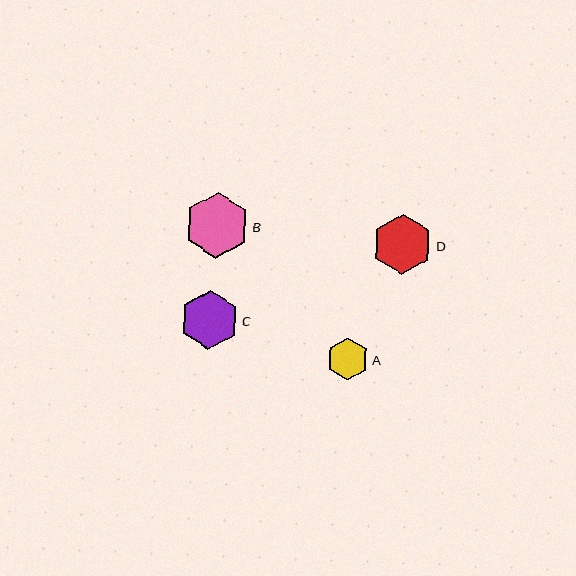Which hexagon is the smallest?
Hexagon A is the smallest with a size of approximately 42 pixels.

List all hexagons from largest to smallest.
From largest to smallest: B, D, C, A.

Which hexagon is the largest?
Hexagon B is the largest with a size of approximately 66 pixels.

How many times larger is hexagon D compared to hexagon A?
Hexagon D is approximately 1.4 times the size of hexagon A.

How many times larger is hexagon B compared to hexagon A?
Hexagon B is approximately 1.6 times the size of hexagon A.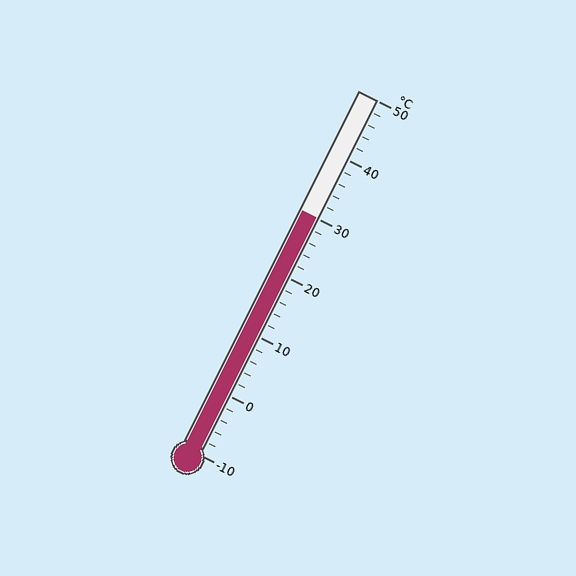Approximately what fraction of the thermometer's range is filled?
The thermometer is filled to approximately 65% of its range.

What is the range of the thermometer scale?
The thermometer scale ranges from -10°C to 50°C.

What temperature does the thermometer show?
The thermometer shows approximately 30°C.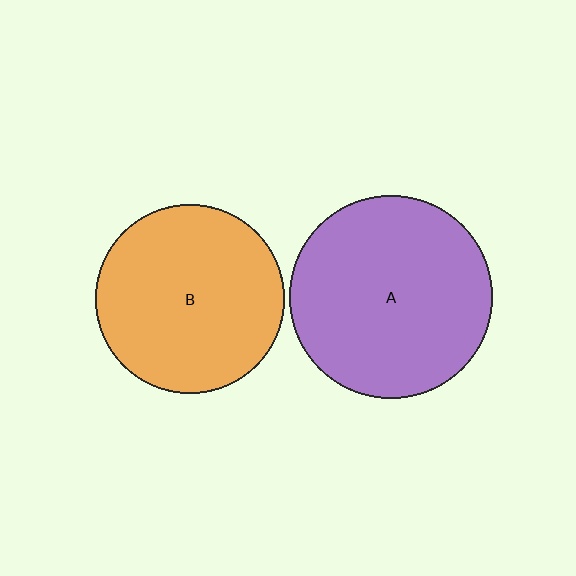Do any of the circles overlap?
No, none of the circles overlap.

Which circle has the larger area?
Circle A (purple).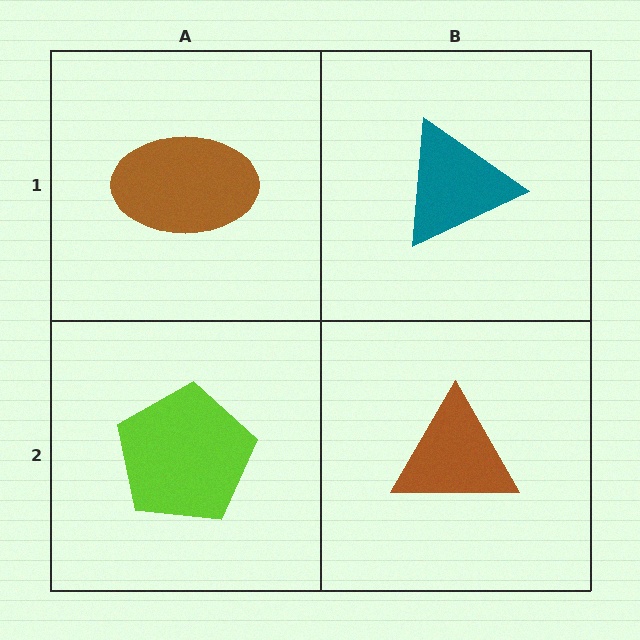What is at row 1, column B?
A teal triangle.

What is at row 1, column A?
A brown ellipse.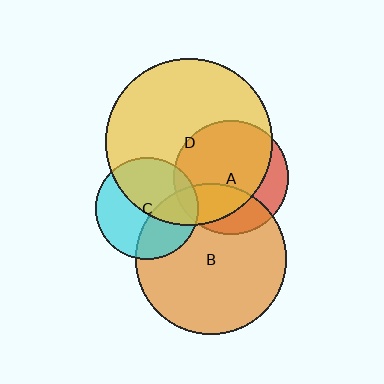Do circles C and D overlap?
Yes.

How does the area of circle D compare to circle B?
Approximately 1.2 times.